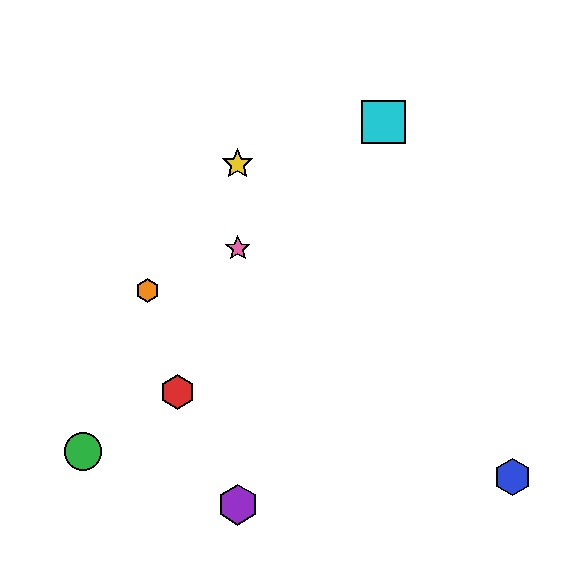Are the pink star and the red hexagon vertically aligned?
No, the pink star is at x≈238 and the red hexagon is at x≈177.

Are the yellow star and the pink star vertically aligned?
Yes, both are at x≈238.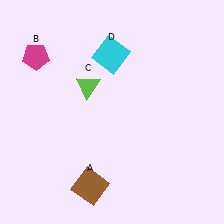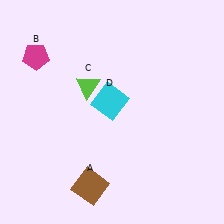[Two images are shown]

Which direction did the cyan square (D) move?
The cyan square (D) moved down.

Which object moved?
The cyan square (D) moved down.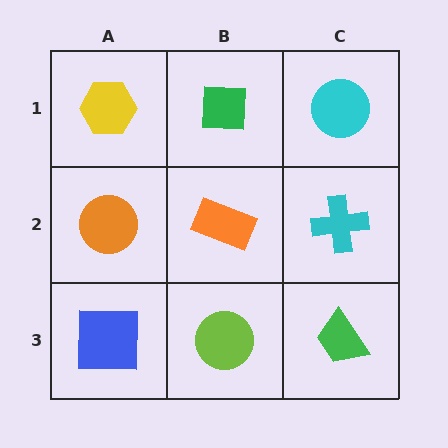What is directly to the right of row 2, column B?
A cyan cross.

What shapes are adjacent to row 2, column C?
A cyan circle (row 1, column C), a green trapezoid (row 3, column C), an orange rectangle (row 2, column B).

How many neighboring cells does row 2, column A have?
3.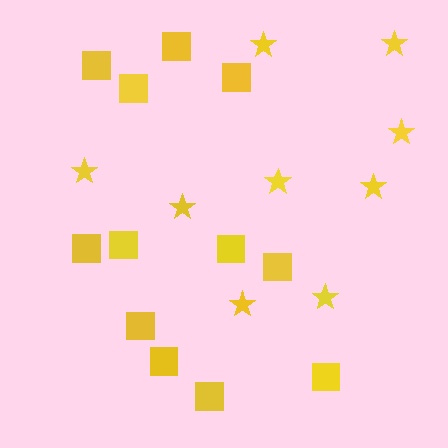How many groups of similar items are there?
There are 2 groups: one group of squares (12) and one group of stars (9).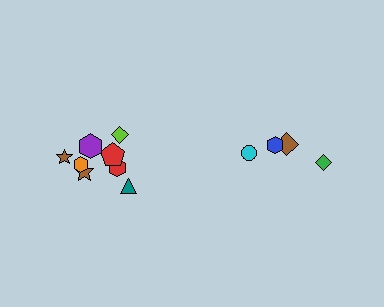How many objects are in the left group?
There are 8 objects.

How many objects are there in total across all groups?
There are 12 objects.